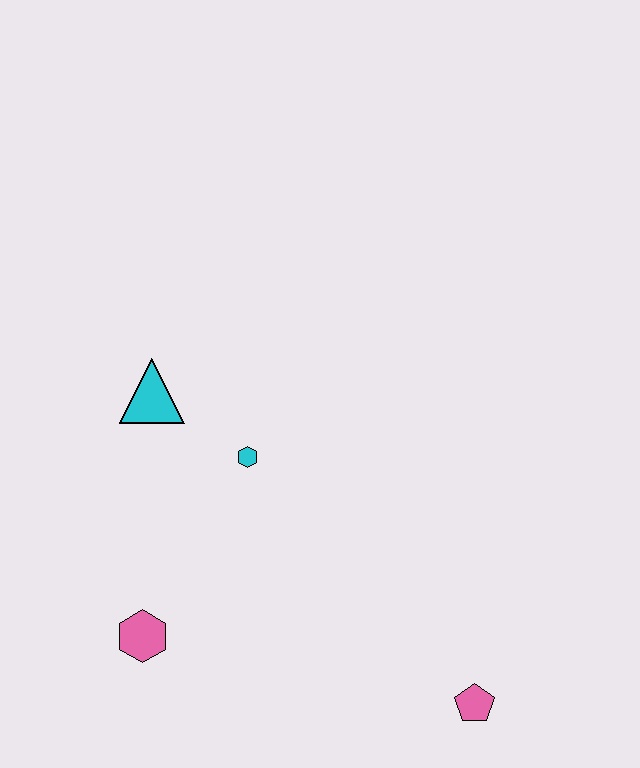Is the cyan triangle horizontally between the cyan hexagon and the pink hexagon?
Yes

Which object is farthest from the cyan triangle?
The pink pentagon is farthest from the cyan triangle.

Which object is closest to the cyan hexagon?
The cyan triangle is closest to the cyan hexagon.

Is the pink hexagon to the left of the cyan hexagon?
Yes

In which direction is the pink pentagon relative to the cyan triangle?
The pink pentagon is to the right of the cyan triangle.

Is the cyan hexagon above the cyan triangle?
No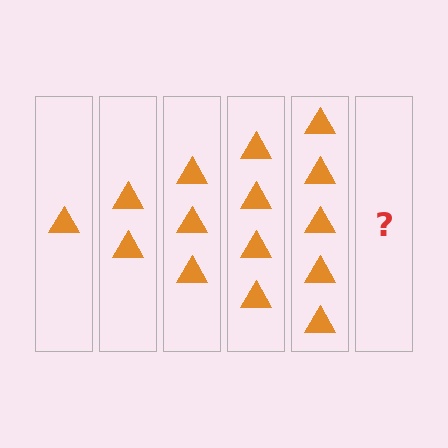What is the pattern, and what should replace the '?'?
The pattern is that each step adds one more triangle. The '?' should be 6 triangles.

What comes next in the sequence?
The next element should be 6 triangles.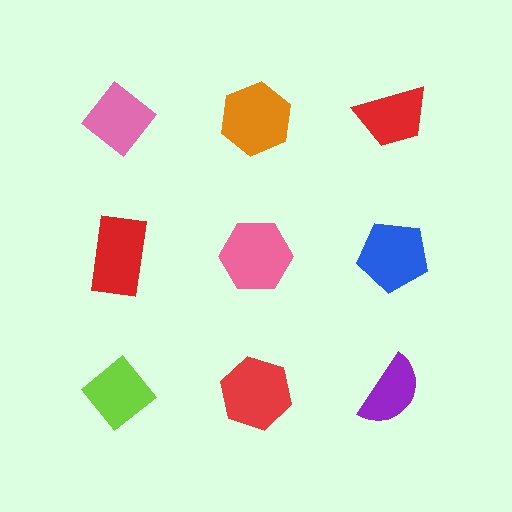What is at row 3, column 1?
A lime diamond.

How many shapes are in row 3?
3 shapes.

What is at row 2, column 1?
A red rectangle.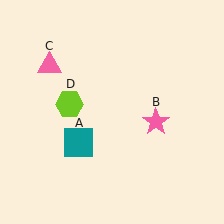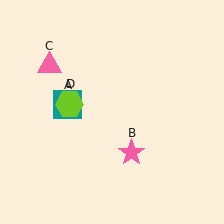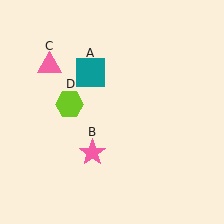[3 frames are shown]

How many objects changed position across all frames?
2 objects changed position: teal square (object A), pink star (object B).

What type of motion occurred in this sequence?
The teal square (object A), pink star (object B) rotated clockwise around the center of the scene.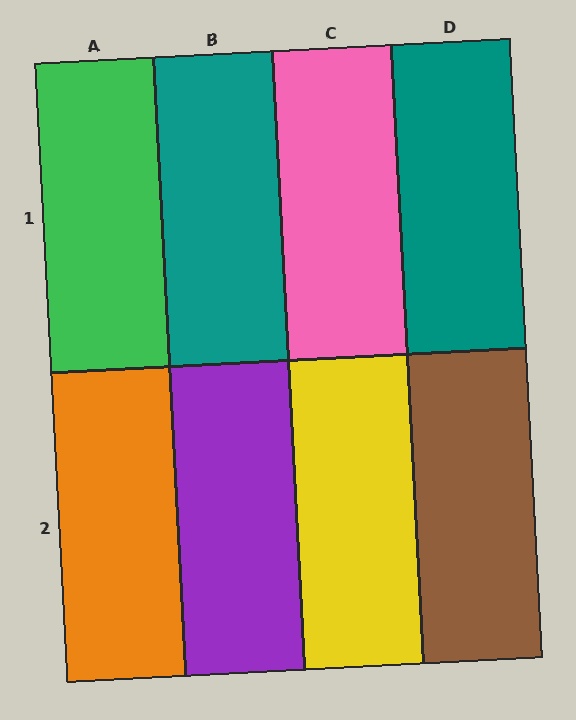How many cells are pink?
1 cell is pink.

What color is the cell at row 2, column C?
Yellow.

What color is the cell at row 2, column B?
Purple.